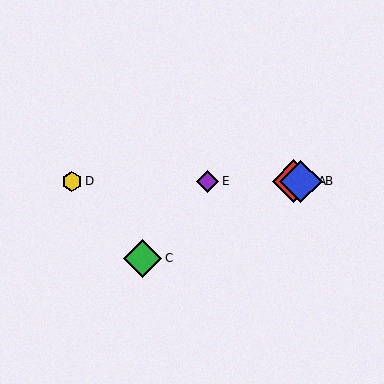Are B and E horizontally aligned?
Yes, both are at y≈181.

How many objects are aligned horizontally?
4 objects (A, B, D, E) are aligned horizontally.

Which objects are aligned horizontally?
Objects A, B, D, E are aligned horizontally.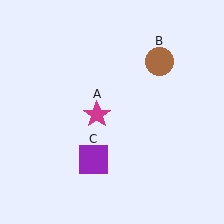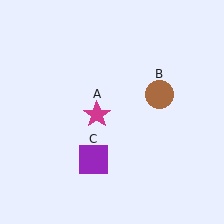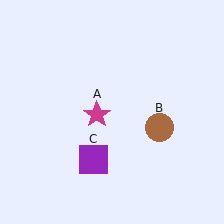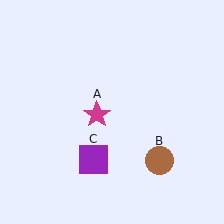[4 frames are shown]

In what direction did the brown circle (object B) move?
The brown circle (object B) moved down.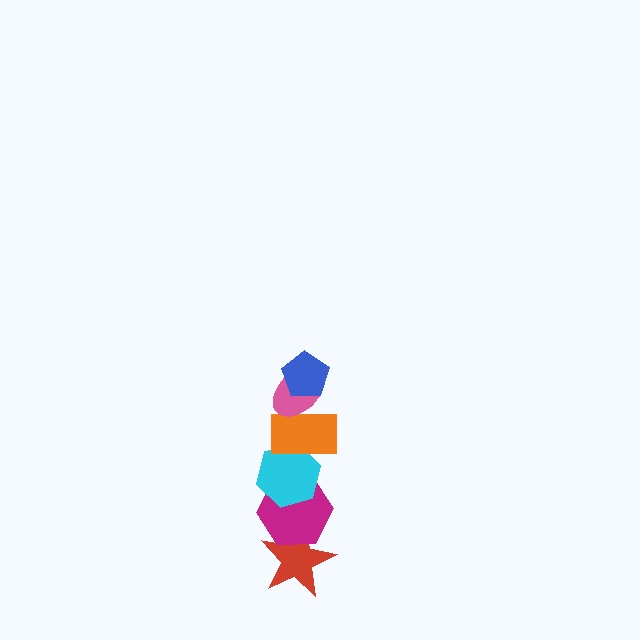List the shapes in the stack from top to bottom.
From top to bottom: the blue pentagon, the pink ellipse, the orange rectangle, the cyan hexagon, the magenta hexagon, the red star.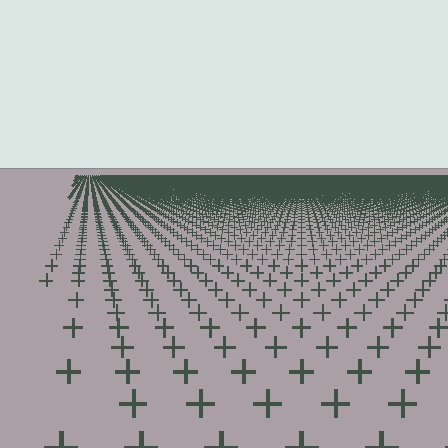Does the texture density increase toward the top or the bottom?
Density increases toward the top.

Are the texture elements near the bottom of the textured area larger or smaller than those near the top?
Larger. Near the bottom, elements are closer to the viewer and appear at a bigger on-screen size.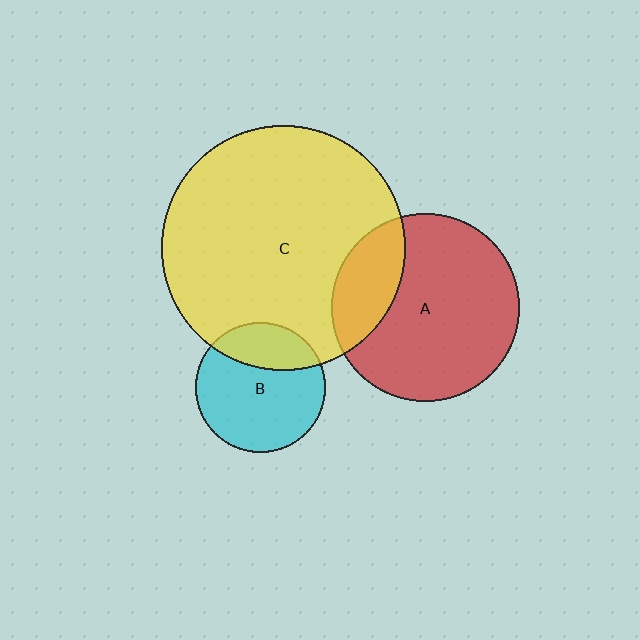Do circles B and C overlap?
Yes.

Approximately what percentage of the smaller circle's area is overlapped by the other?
Approximately 25%.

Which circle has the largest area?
Circle C (yellow).